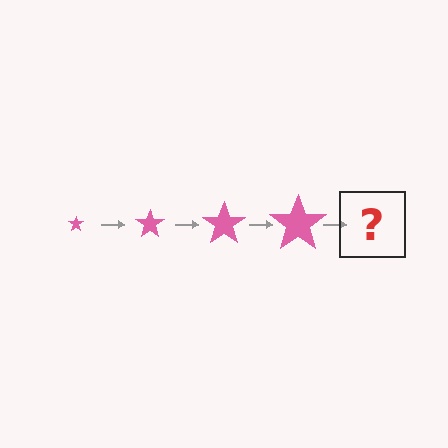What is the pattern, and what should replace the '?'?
The pattern is that the star gets progressively larger each step. The '?' should be a pink star, larger than the previous one.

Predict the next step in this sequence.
The next step is a pink star, larger than the previous one.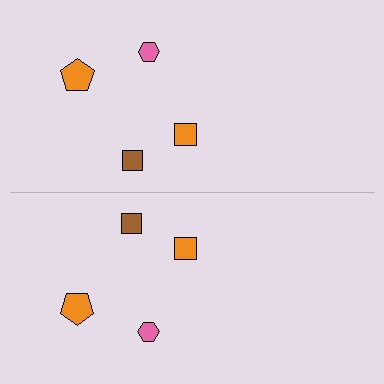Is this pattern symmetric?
Yes, this pattern has bilateral (reflection) symmetry.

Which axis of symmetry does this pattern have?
The pattern has a horizontal axis of symmetry running through the center of the image.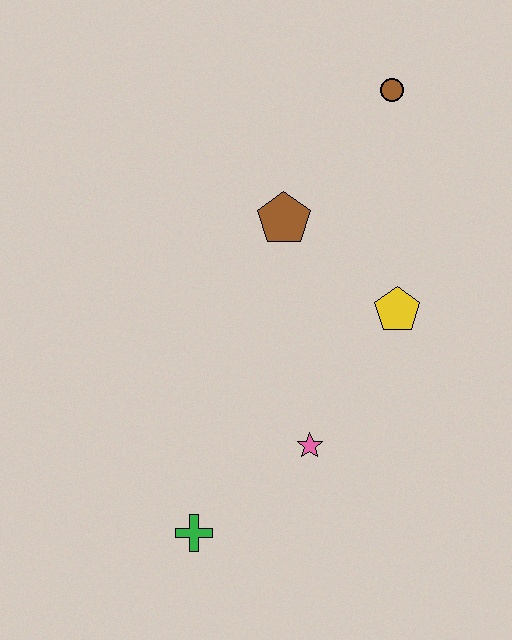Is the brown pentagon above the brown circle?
No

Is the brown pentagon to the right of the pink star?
No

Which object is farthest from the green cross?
The brown circle is farthest from the green cross.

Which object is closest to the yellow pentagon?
The brown pentagon is closest to the yellow pentagon.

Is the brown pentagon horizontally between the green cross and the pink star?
Yes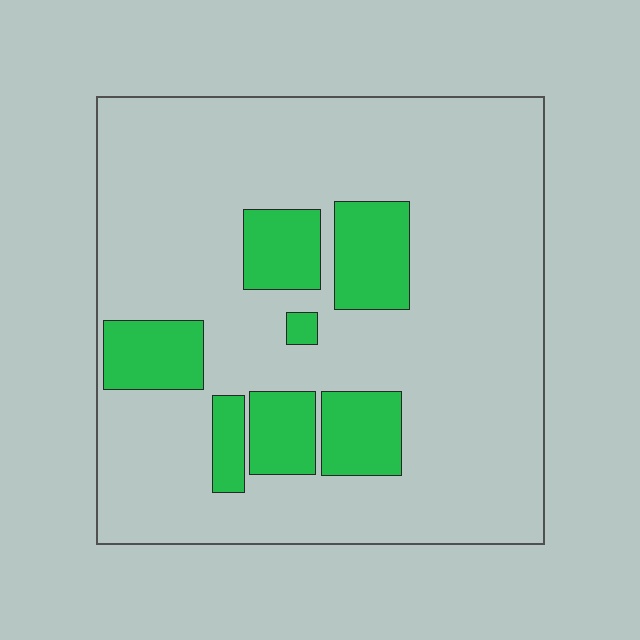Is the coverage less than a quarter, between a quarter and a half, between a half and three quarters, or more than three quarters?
Less than a quarter.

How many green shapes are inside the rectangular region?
7.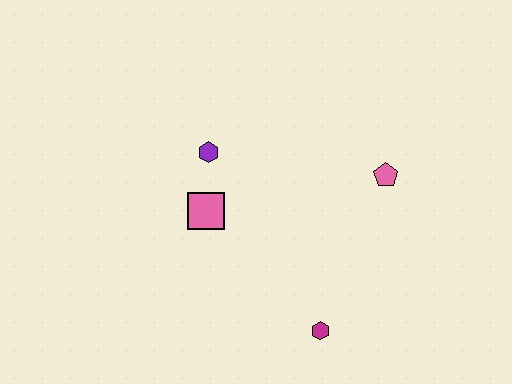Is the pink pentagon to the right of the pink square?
Yes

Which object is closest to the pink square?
The purple hexagon is closest to the pink square.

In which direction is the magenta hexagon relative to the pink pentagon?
The magenta hexagon is below the pink pentagon.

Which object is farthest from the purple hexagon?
The magenta hexagon is farthest from the purple hexagon.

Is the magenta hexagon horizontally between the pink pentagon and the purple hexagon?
Yes